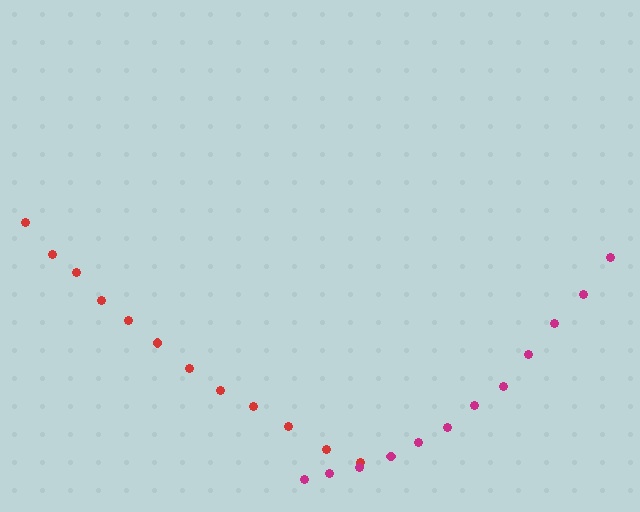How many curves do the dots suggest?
There are 2 distinct paths.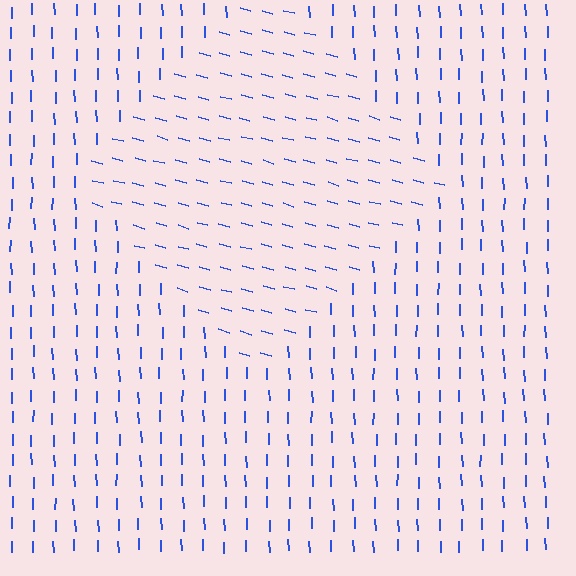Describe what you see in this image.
The image is filled with small blue line segments. A diamond region in the image has lines oriented differently from the surrounding lines, creating a visible texture boundary.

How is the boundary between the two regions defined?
The boundary is defined purely by a change in line orientation (approximately 74 degrees difference). All lines are the same color and thickness.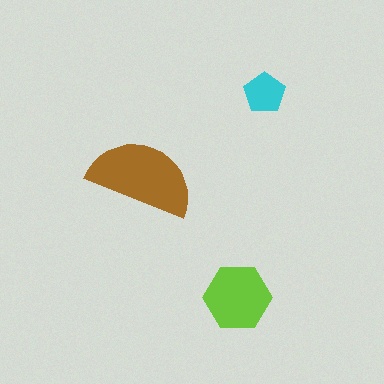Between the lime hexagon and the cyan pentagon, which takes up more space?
The lime hexagon.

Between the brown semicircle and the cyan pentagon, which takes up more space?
The brown semicircle.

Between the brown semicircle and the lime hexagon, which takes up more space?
The brown semicircle.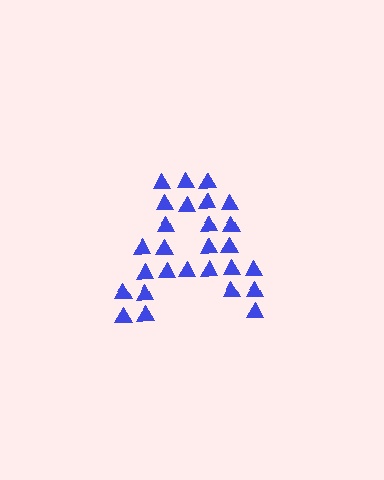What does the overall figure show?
The overall figure shows the letter A.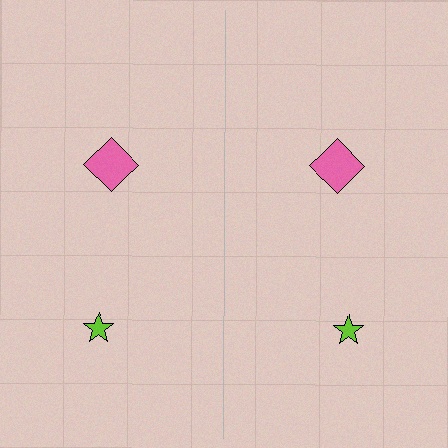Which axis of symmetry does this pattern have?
The pattern has a vertical axis of symmetry running through the center of the image.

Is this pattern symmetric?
Yes, this pattern has bilateral (reflection) symmetry.